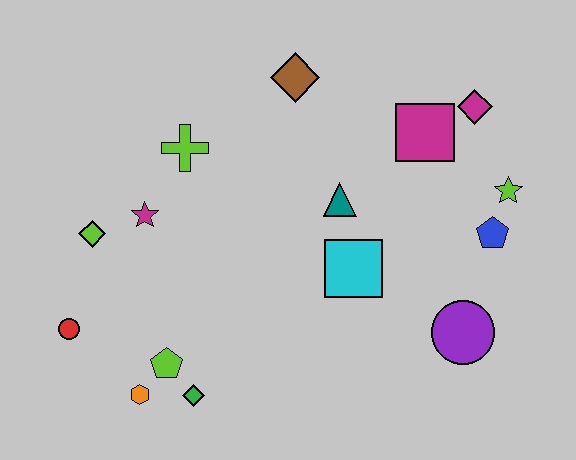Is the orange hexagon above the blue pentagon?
No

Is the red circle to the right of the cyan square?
No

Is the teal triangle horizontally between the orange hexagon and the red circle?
No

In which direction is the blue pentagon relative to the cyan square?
The blue pentagon is to the right of the cyan square.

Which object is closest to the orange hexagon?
The lime pentagon is closest to the orange hexagon.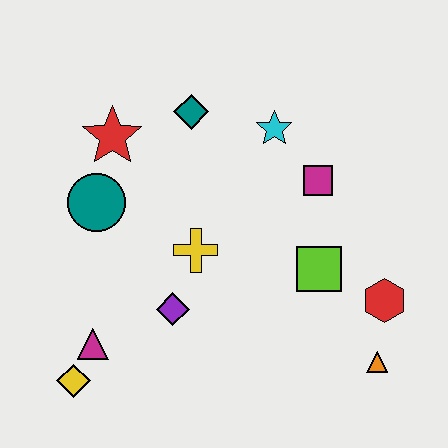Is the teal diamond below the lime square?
No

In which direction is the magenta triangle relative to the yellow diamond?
The magenta triangle is above the yellow diamond.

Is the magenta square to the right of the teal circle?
Yes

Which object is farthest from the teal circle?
The orange triangle is farthest from the teal circle.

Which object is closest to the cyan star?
The magenta square is closest to the cyan star.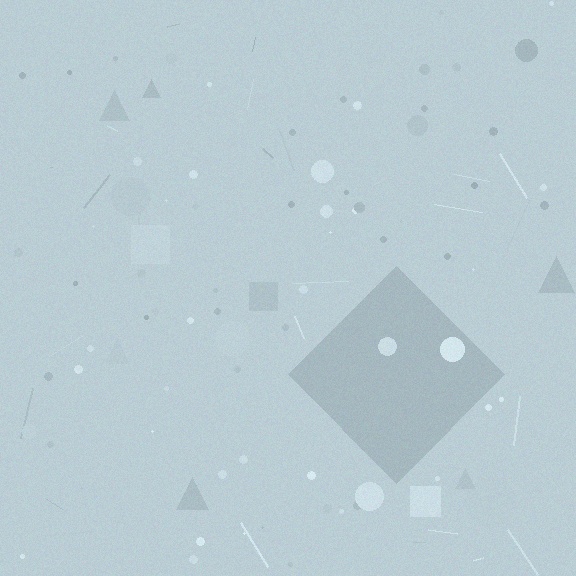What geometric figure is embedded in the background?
A diamond is embedded in the background.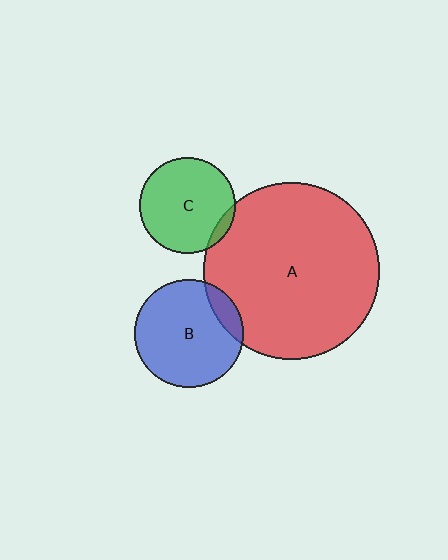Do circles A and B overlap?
Yes.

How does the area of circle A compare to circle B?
Approximately 2.6 times.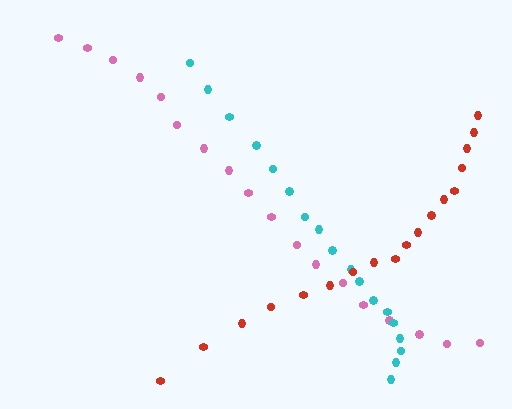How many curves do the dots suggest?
There are 3 distinct paths.